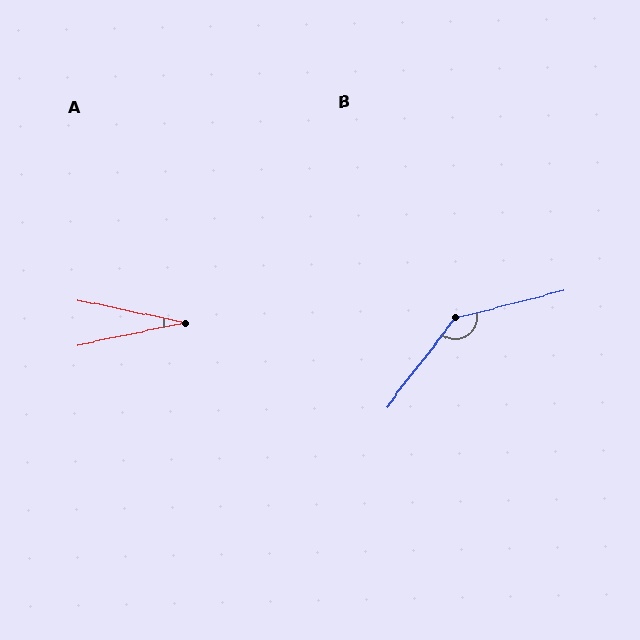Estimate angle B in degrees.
Approximately 142 degrees.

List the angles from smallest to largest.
A (24°), B (142°).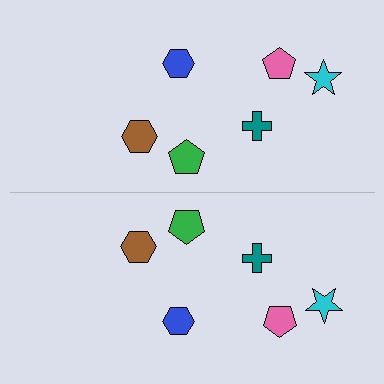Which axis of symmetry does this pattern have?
The pattern has a horizontal axis of symmetry running through the center of the image.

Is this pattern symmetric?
Yes, this pattern has bilateral (reflection) symmetry.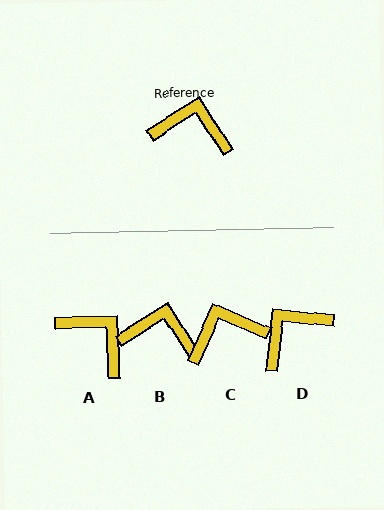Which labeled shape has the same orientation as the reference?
B.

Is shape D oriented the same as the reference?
No, it is off by about 51 degrees.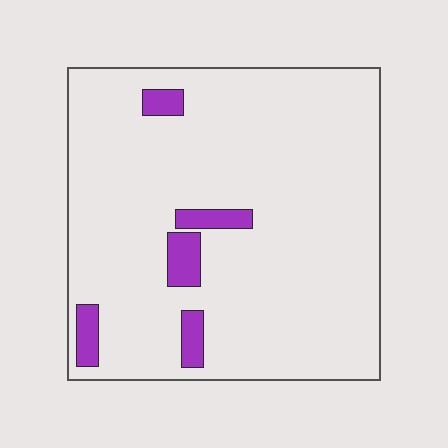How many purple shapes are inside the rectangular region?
5.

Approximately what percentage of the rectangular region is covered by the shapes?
Approximately 5%.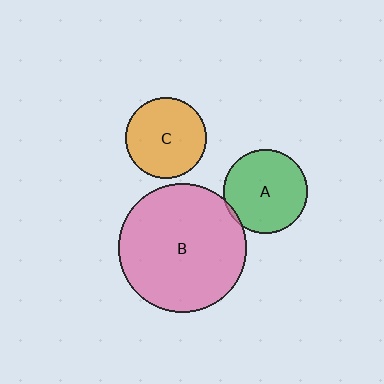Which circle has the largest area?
Circle B (pink).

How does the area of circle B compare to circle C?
Approximately 2.5 times.